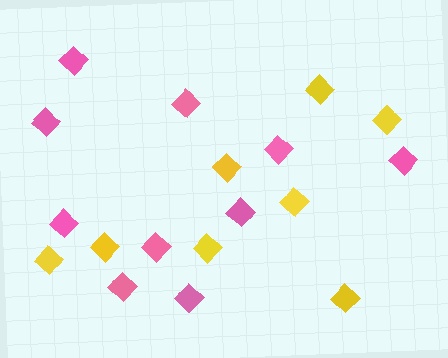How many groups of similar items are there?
There are 2 groups: one group of yellow diamonds (8) and one group of pink diamonds (10).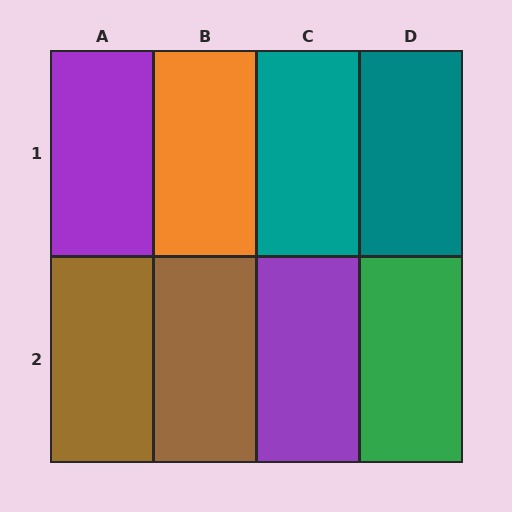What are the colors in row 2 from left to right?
Brown, brown, purple, green.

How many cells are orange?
1 cell is orange.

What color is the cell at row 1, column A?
Purple.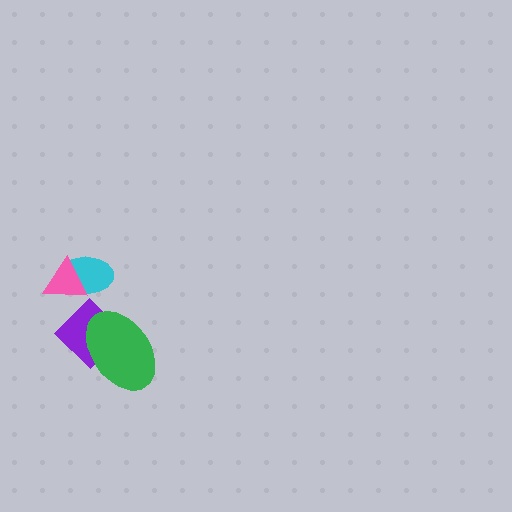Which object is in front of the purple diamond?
The green ellipse is in front of the purple diamond.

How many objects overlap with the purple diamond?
1 object overlaps with the purple diamond.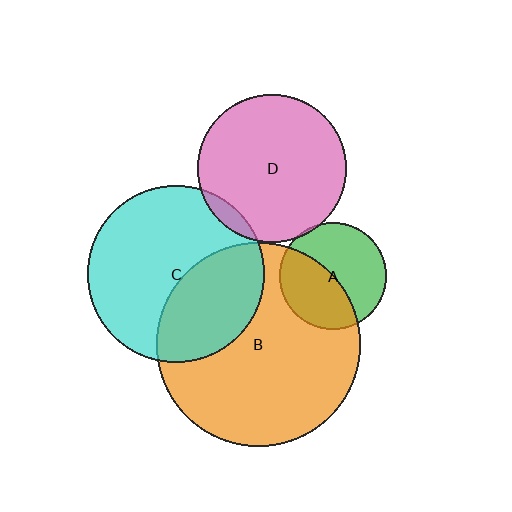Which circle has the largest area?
Circle B (orange).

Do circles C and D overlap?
Yes.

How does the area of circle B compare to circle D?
Approximately 1.9 times.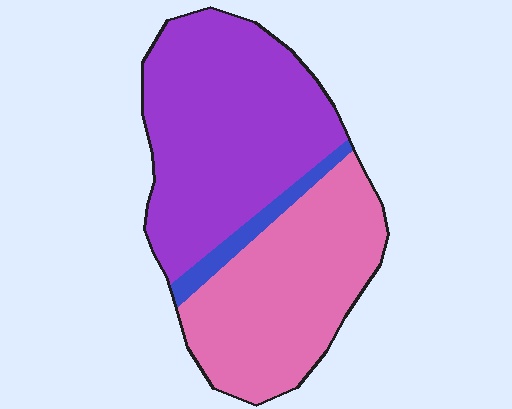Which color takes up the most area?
Purple, at roughly 50%.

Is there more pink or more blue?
Pink.